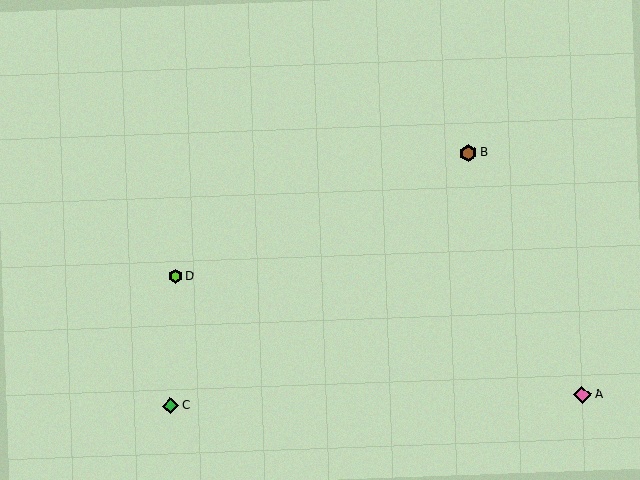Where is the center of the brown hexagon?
The center of the brown hexagon is at (468, 153).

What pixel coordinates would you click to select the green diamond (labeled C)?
Click at (170, 406) to select the green diamond C.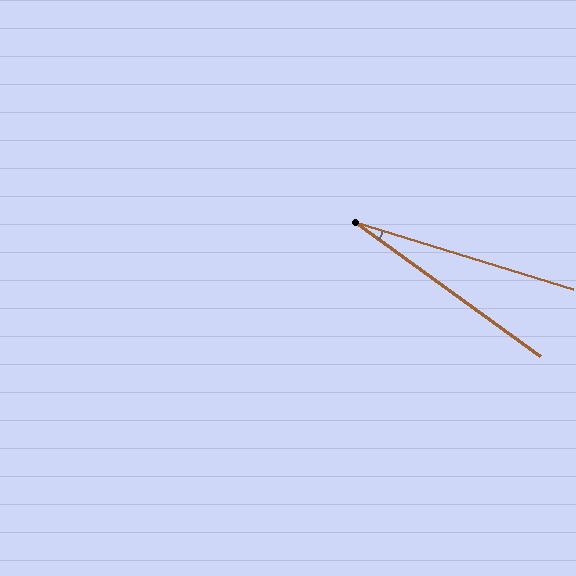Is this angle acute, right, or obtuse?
It is acute.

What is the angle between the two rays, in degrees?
Approximately 19 degrees.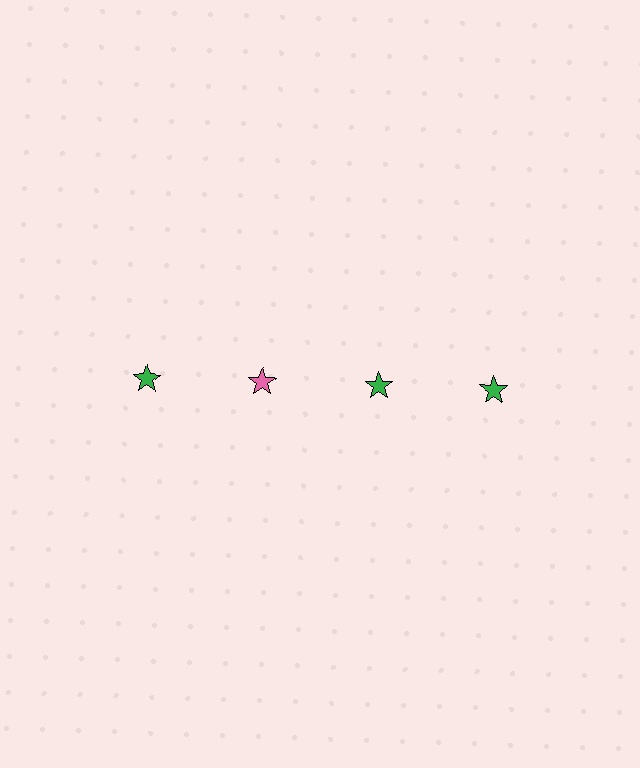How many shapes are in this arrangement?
There are 4 shapes arranged in a grid pattern.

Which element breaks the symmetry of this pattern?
The pink star in the top row, second from left column breaks the symmetry. All other shapes are green stars.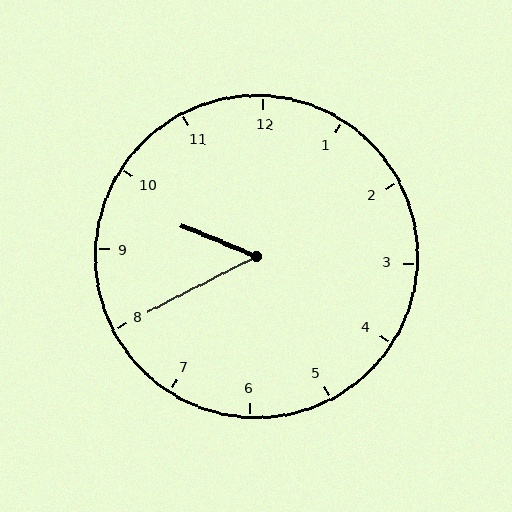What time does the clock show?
9:40.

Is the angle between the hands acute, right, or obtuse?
It is acute.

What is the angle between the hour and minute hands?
Approximately 50 degrees.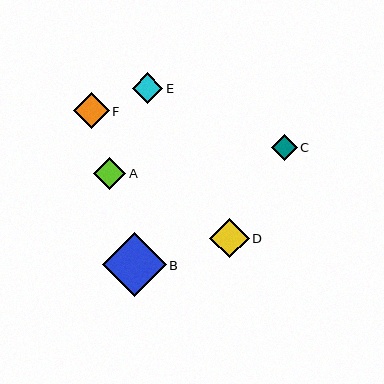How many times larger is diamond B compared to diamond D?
Diamond B is approximately 1.6 times the size of diamond D.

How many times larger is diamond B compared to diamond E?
Diamond B is approximately 2.1 times the size of diamond E.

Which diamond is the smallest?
Diamond C is the smallest with a size of approximately 26 pixels.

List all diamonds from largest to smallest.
From largest to smallest: B, D, F, A, E, C.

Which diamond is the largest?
Diamond B is the largest with a size of approximately 64 pixels.